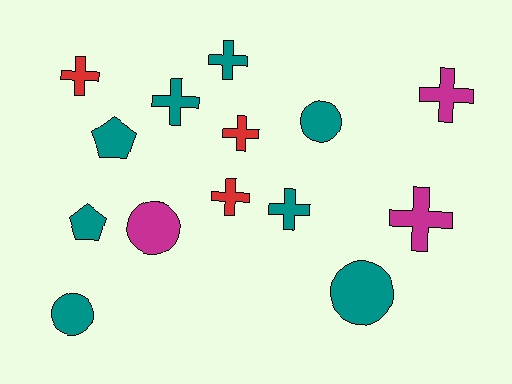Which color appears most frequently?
Teal, with 8 objects.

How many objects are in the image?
There are 14 objects.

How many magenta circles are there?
There is 1 magenta circle.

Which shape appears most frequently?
Cross, with 8 objects.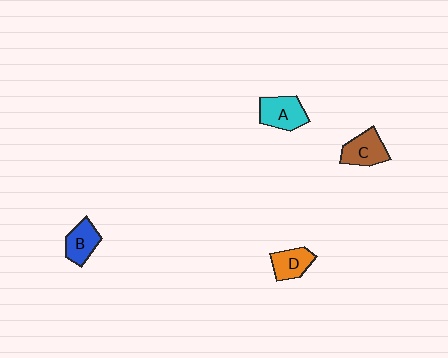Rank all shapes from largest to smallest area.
From largest to smallest: A (cyan), C (brown), B (blue), D (orange).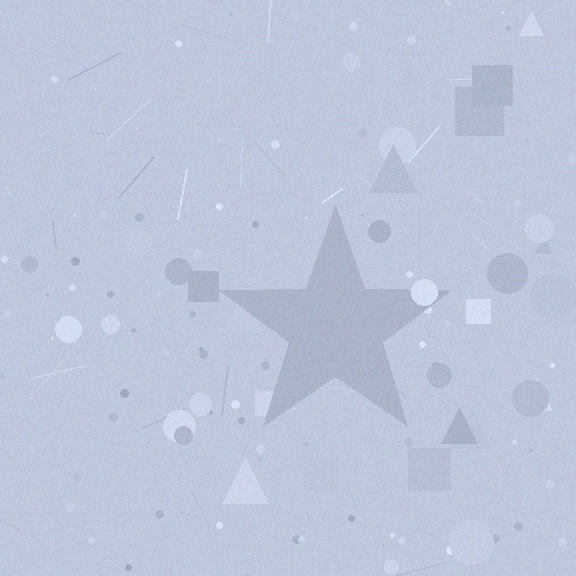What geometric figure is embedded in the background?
A star is embedded in the background.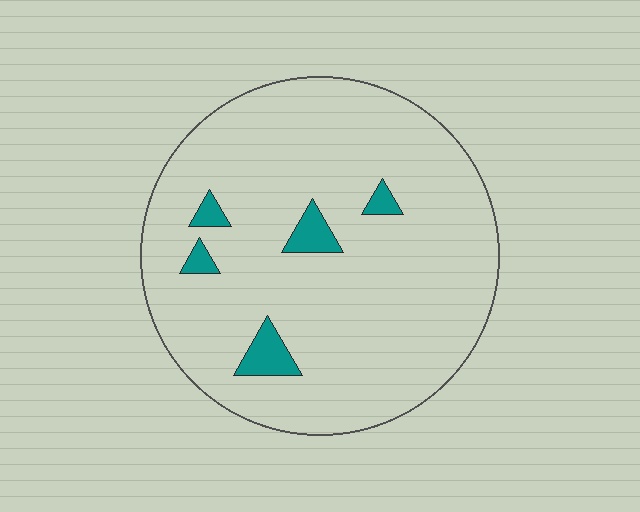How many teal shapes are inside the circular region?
5.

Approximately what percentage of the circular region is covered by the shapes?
Approximately 5%.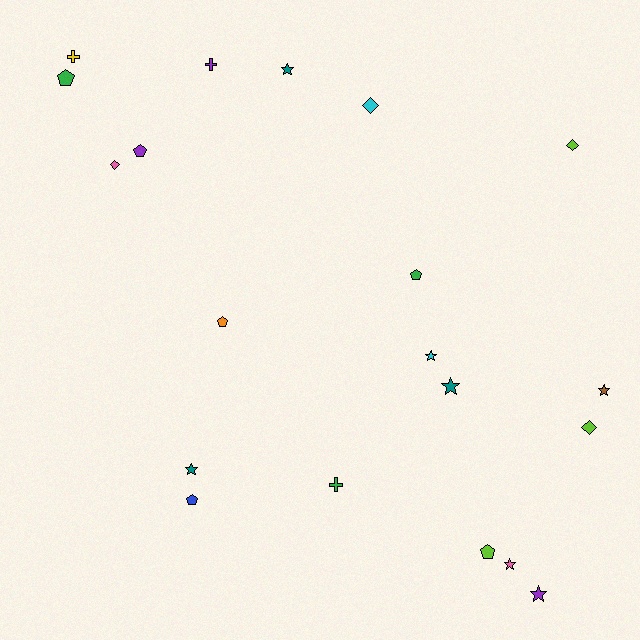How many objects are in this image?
There are 20 objects.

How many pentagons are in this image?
There are 6 pentagons.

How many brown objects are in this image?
There is 1 brown object.